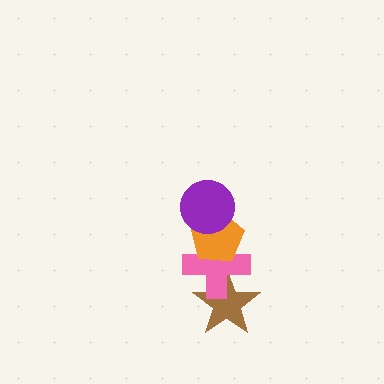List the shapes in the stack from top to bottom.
From top to bottom: the purple circle, the orange pentagon, the pink cross, the brown star.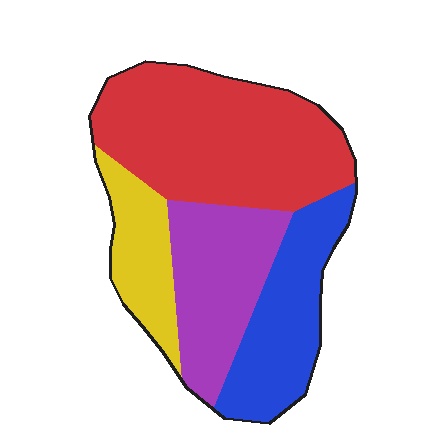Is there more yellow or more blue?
Blue.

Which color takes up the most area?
Red, at roughly 40%.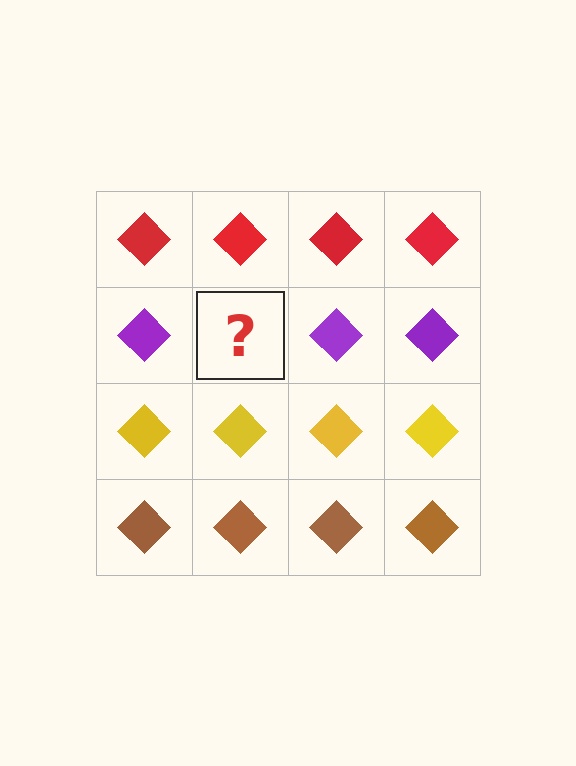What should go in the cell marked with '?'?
The missing cell should contain a purple diamond.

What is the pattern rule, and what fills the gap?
The rule is that each row has a consistent color. The gap should be filled with a purple diamond.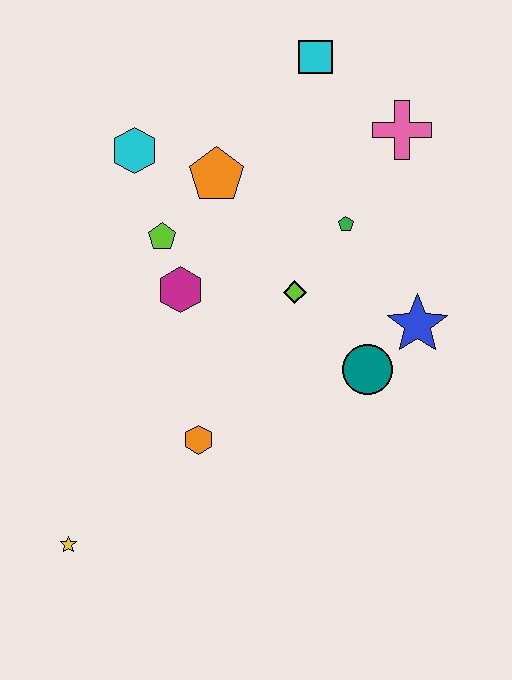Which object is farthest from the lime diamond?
The yellow star is farthest from the lime diamond.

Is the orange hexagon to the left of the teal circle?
Yes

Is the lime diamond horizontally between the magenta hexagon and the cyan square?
Yes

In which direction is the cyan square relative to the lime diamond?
The cyan square is above the lime diamond.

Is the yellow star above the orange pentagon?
No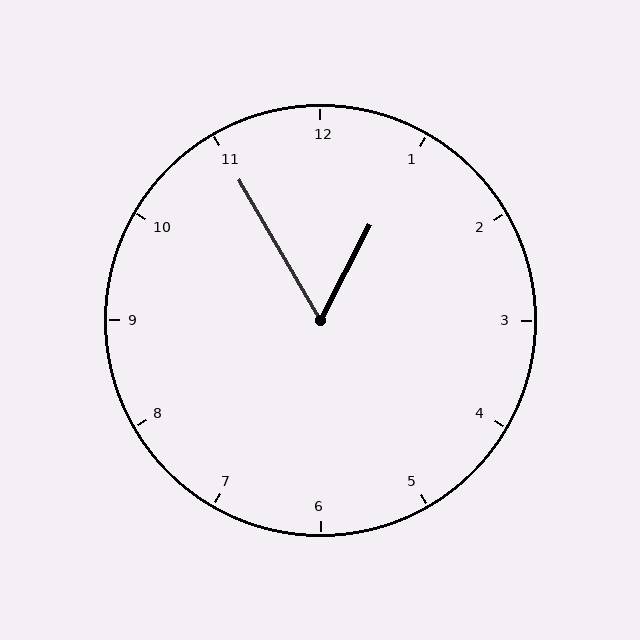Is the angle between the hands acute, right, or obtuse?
It is acute.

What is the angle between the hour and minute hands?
Approximately 58 degrees.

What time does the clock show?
12:55.